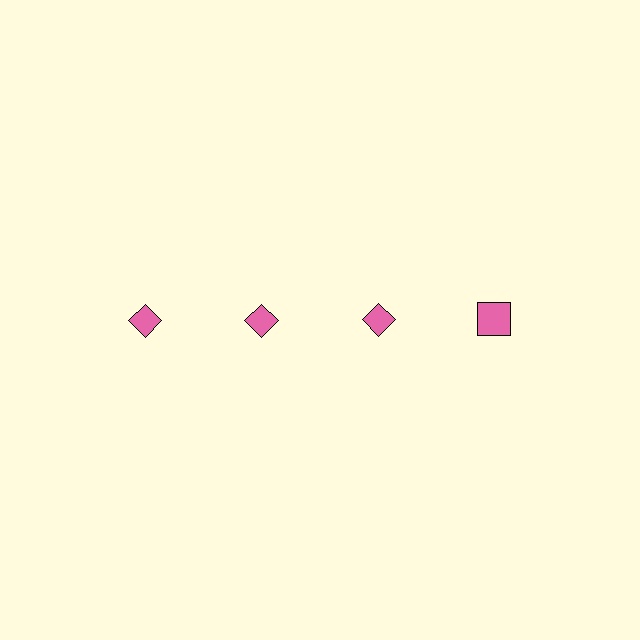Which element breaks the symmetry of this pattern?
The pink square in the top row, second from right column breaks the symmetry. All other shapes are pink diamonds.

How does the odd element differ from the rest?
It has a different shape: square instead of diamond.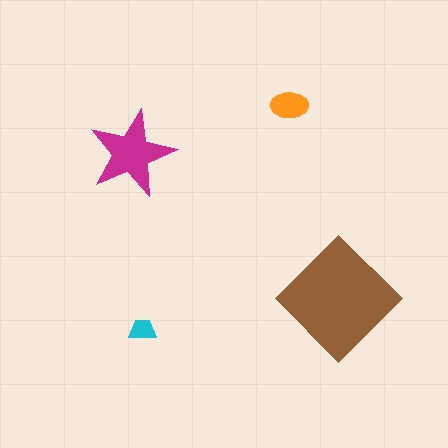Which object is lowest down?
The cyan trapezoid is bottommost.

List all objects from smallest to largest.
The cyan trapezoid, the orange ellipse, the magenta star, the brown diamond.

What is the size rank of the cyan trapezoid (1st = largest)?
4th.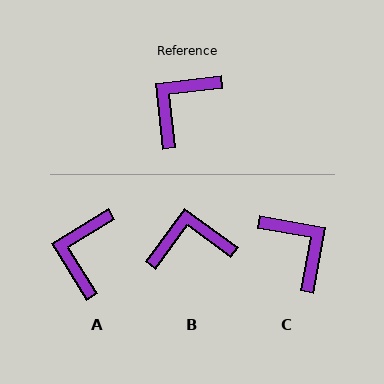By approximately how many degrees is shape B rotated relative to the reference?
Approximately 43 degrees clockwise.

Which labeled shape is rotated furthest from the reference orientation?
C, about 107 degrees away.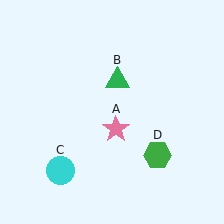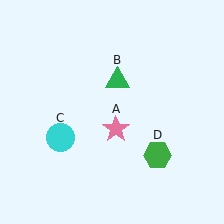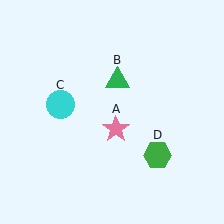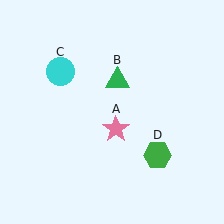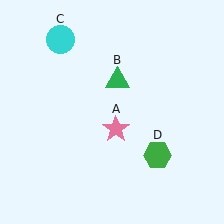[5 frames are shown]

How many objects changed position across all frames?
1 object changed position: cyan circle (object C).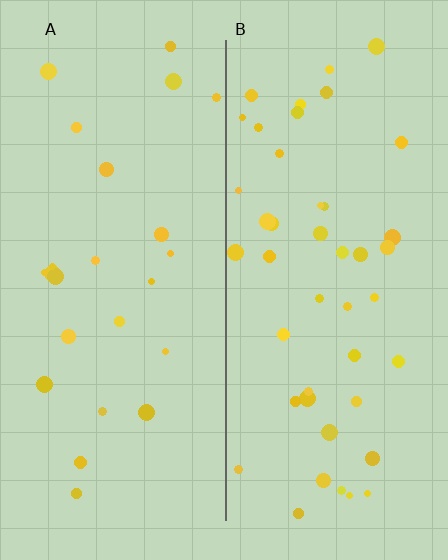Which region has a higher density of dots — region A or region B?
B (the right).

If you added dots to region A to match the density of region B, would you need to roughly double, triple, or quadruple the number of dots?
Approximately double.